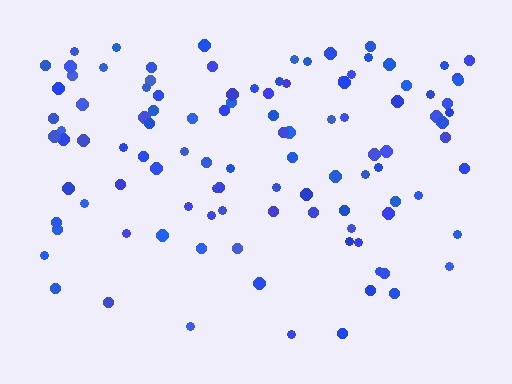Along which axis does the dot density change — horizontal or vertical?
Vertical.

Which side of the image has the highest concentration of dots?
The top.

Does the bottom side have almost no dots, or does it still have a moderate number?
Still a moderate number, just noticeably fewer than the top.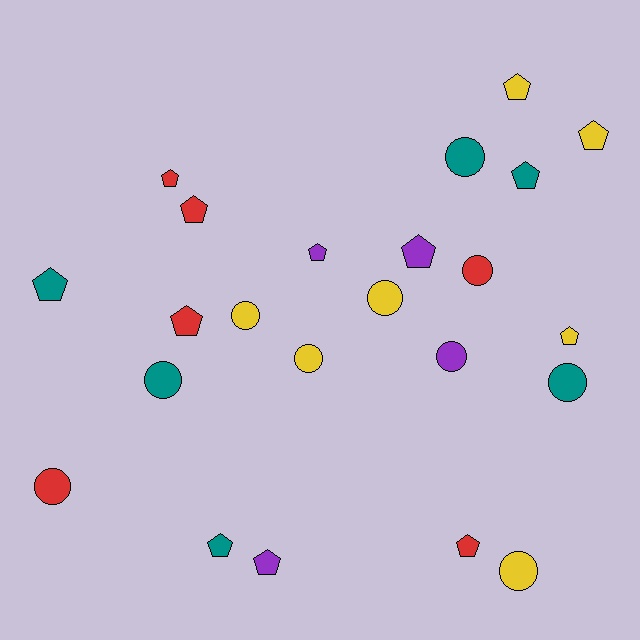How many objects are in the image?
There are 23 objects.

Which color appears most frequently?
Yellow, with 7 objects.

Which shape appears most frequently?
Pentagon, with 13 objects.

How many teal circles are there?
There are 3 teal circles.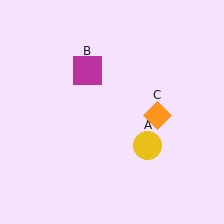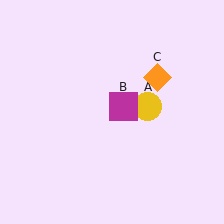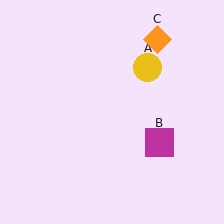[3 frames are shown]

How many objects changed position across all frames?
3 objects changed position: yellow circle (object A), magenta square (object B), orange diamond (object C).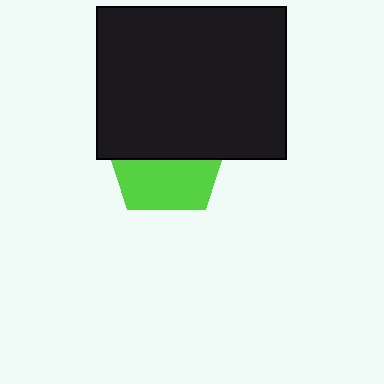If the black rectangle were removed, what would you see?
You would see the complete lime pentagon.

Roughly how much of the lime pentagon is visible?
About half of it is visible (roughly 45%).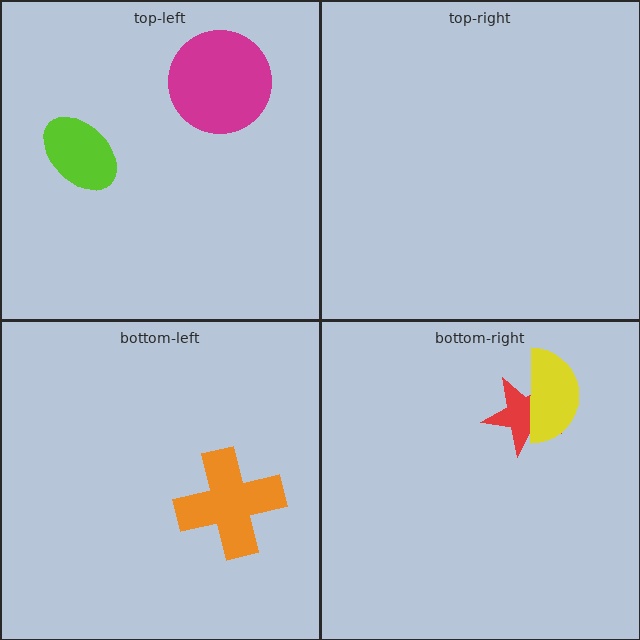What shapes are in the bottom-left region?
The orange cross.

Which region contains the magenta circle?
The top-left region.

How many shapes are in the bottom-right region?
2.